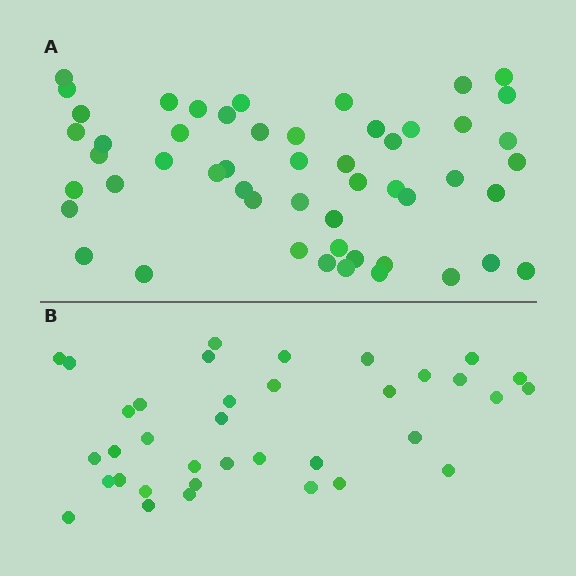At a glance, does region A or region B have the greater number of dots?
Region A (the top region) has more dots.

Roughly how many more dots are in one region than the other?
Region A has approximately 15 more dots than region B.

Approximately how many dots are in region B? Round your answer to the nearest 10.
About 40 dots. (The exact count is 36, which rounds to 40.)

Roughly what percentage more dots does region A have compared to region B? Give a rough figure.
About 45% more.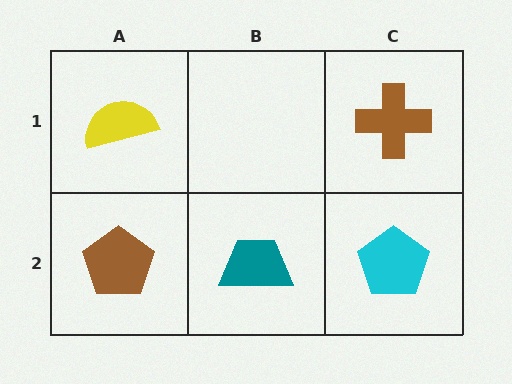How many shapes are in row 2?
3 shapes.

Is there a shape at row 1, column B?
No, that cell is empty.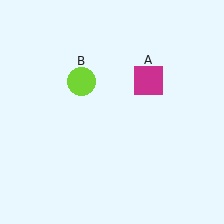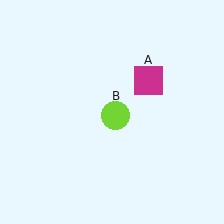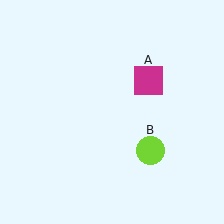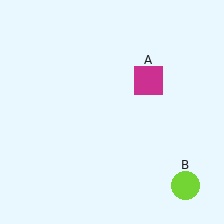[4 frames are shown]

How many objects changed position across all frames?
1 object changed position: lime circle (object B).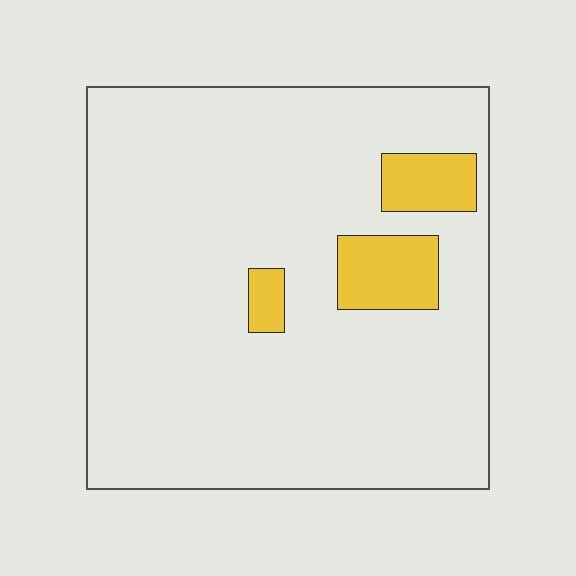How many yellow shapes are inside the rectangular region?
3.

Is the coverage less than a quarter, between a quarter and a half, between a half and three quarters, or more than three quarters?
Less than a quarter.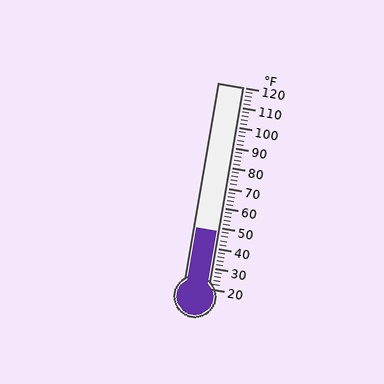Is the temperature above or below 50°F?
The temperature is below 50°F.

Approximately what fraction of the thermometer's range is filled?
The thermometer is filled to approximately 30% of its range.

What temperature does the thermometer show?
The thermometer shows approximately 48°F.